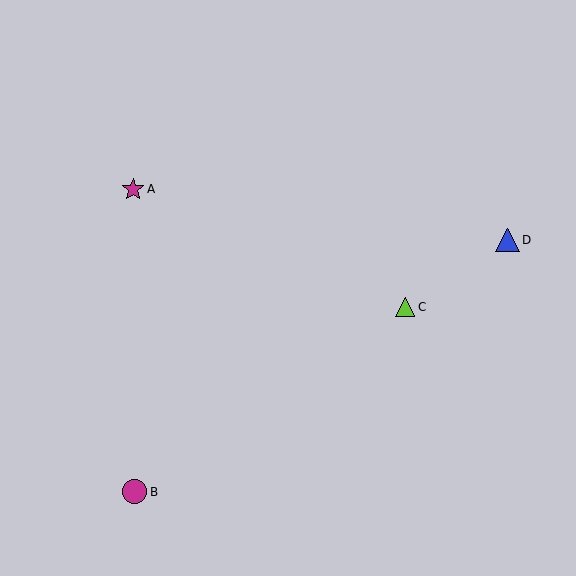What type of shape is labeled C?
Shape C is a lime triangle.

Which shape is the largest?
The magenta circle (labeled B) is the largest.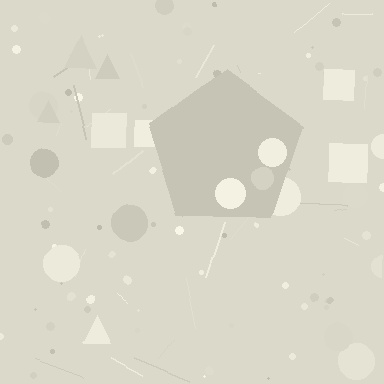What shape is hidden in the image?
A pentagon is hidden in the image.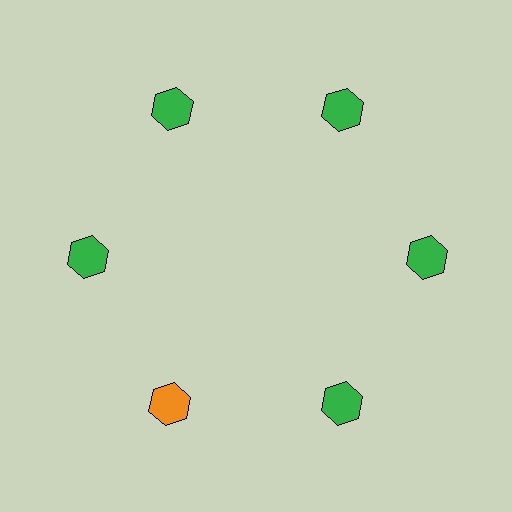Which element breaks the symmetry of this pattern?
The orange hexagon at roughly the 7 o'clock position breaks the symmetry. All other shapes are green hexagons.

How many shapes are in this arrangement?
There are 6 shapes arranged in a ring pattern.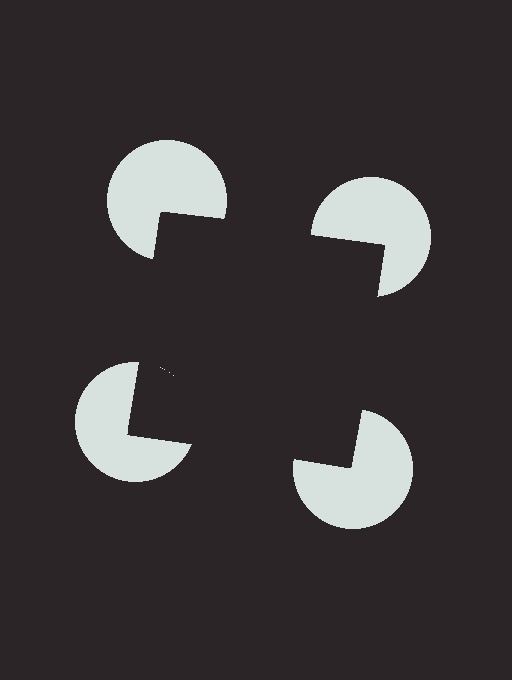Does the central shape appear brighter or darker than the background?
It typically appears slightly darker than the background, even though no actual brightness change is drawn.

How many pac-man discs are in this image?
There are 4 — one at each vertex of the illusory square.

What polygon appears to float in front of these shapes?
An illusory square — its edges are inferred from the aligned wedge cuts in the pac-man discs, not physically drawn.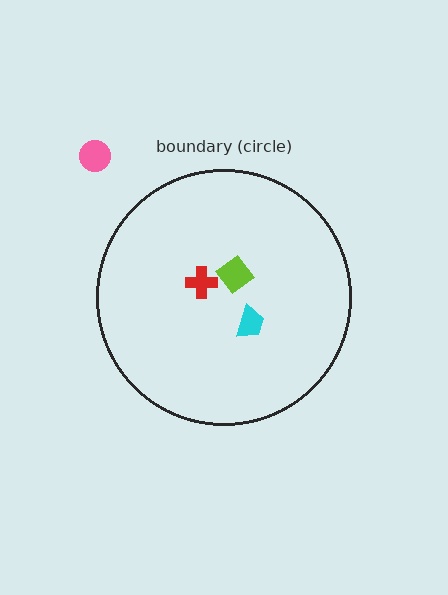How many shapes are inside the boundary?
3 inside, 1 outside.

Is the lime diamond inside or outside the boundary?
Inside.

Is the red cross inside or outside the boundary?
Inside.